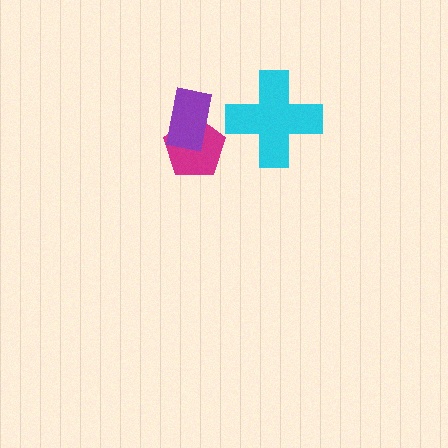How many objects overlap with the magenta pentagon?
1 object overlaps with the magenta pentagon.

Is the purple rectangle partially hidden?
No, no other shape covers it.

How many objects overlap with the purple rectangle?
1 object overlaps with the purple rectangle.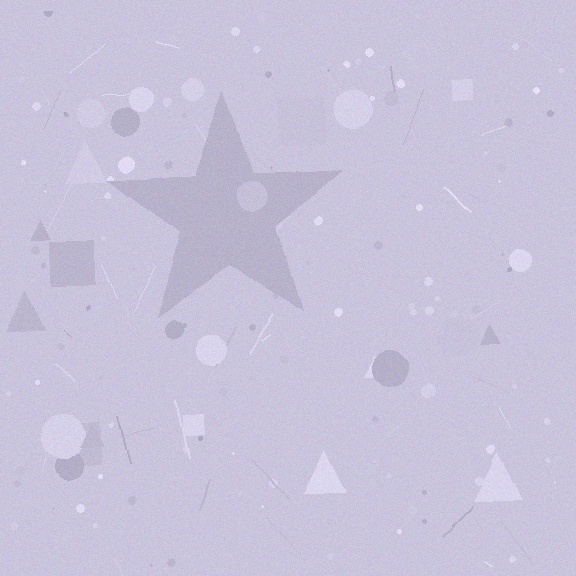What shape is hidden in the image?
A star is hidden in the image.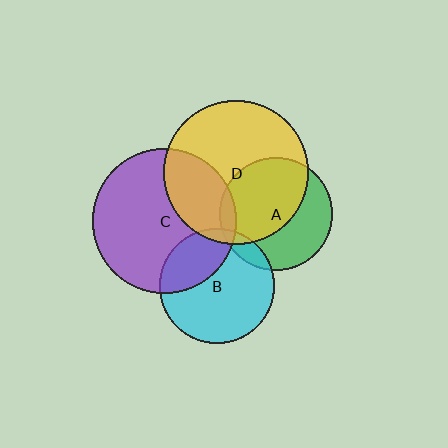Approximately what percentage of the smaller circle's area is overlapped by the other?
Approximately 60%.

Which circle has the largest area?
Circle C (purple).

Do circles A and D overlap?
Yes.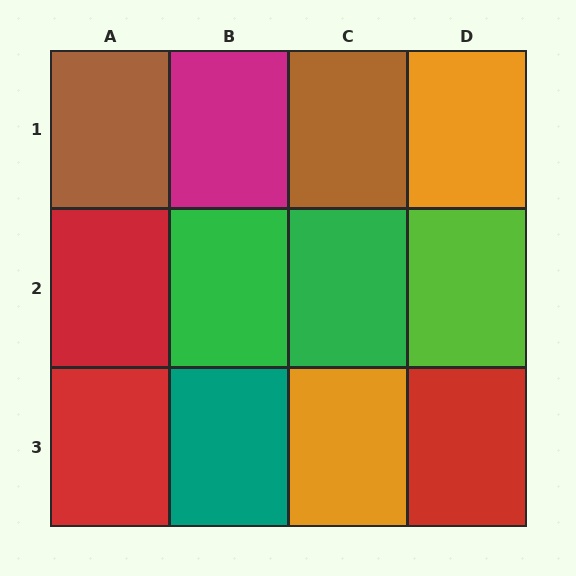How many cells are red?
3 cells are red.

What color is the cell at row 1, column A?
Brown.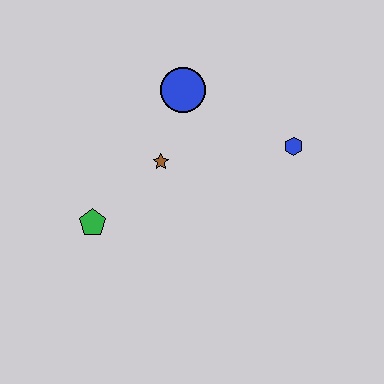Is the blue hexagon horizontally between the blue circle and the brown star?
No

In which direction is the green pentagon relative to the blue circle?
The green pentagon is below the blue circle.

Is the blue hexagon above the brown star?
Yes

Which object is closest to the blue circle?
The brown star is closest to the blue circle.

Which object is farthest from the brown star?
The blue hexagon is farthest from the brown star.